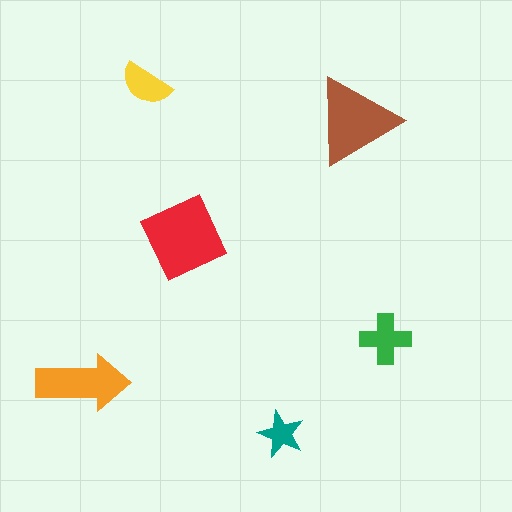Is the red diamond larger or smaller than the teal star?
Larger.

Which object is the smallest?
The teal star.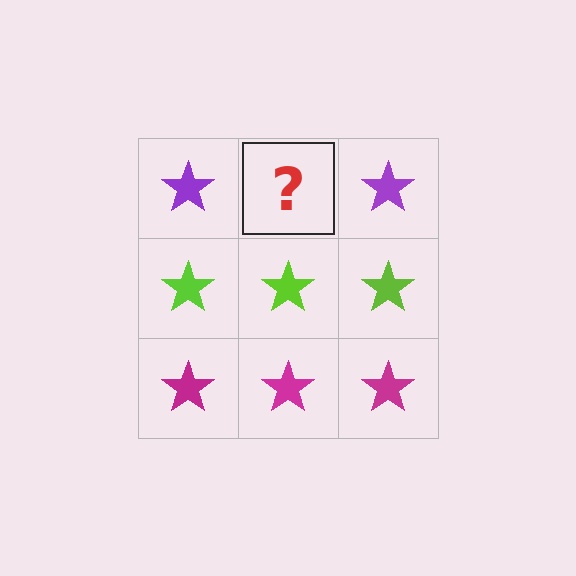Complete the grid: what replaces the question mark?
The question mark should be replaced with a purple star.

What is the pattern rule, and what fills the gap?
The rule is that each row has a consistent color. The gap should be filled with a purple star.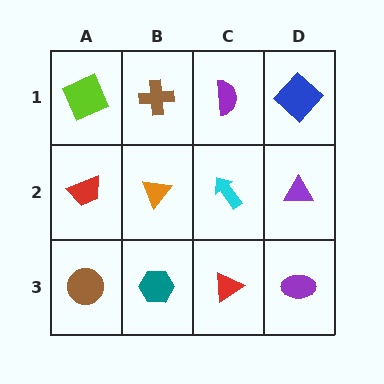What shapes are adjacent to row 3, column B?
An orange triangle (row 2, column B), a brown circle (row 3, column A), a red triangle (row 3, column C).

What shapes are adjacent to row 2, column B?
A brown cross (row 1, column B), a teal hexagon (row 3, column B), a red trapezoid (row 2, column A), a cyan arrow (row 2, column C).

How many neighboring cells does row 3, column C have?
3.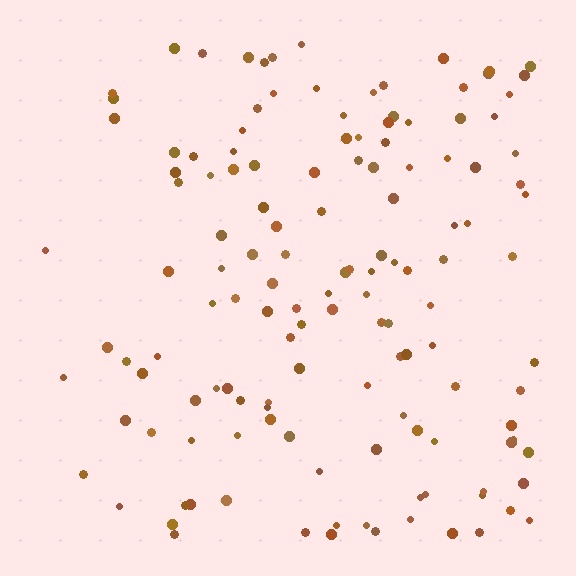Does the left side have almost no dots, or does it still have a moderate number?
Still a moderate number, just noticeably fewer than the right.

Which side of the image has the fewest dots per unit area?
The left.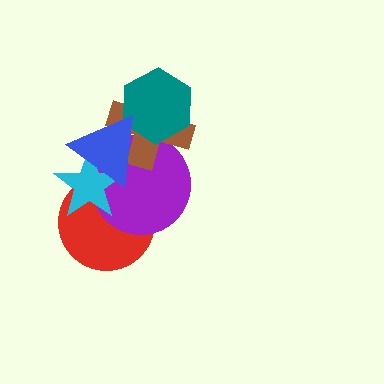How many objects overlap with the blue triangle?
5 objects overlap with the blue triangle.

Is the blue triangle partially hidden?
No, no other shape covers it.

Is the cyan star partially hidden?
Yes, it is partially covered by another shape.